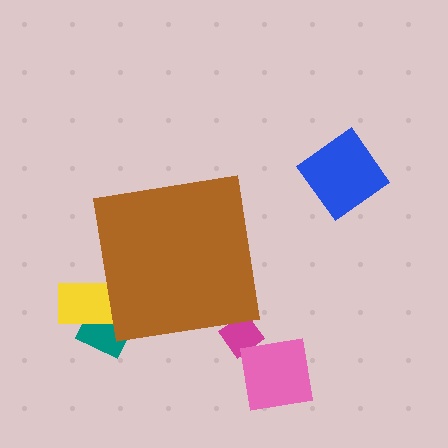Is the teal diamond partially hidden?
Yes, the teal diamond is partially hidden behind the brown square.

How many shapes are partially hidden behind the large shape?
3 shapes are partially hidden.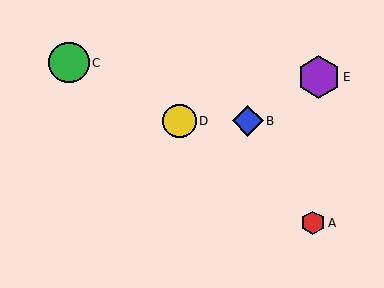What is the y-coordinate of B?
Object B is at y≈121.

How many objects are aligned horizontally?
2 objects (B, D) are aligned horizontally.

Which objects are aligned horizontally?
Objects B, D are aligned horizontally.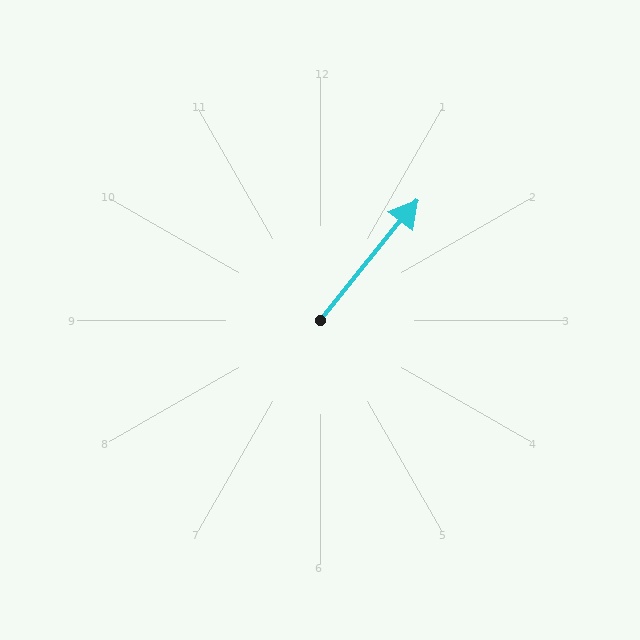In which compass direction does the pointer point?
Northeast.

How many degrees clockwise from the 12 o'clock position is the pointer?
Approximately 39 degrees.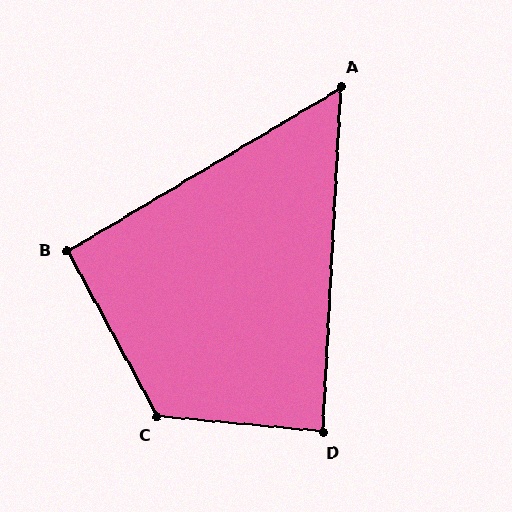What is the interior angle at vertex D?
Approximately 88 degrees (approximately right).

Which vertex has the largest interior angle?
C, at approximately 124 degrees.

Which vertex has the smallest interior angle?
A, at approximately 56 degrees.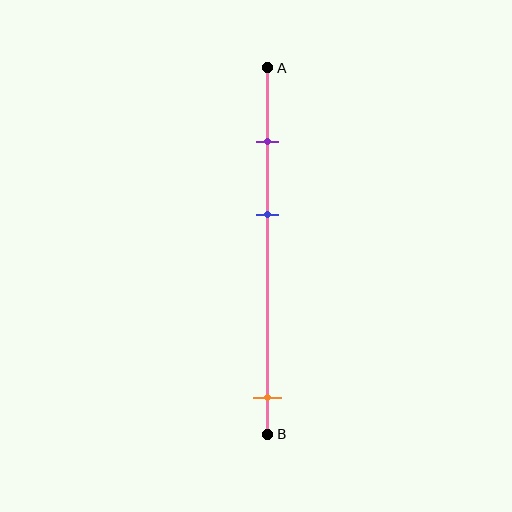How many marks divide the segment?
There are 3 marks dividing the segment.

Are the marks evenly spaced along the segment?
No, the marks are not evenly spaced.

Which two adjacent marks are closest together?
The purple and blue marks are the closest adjacent pair.